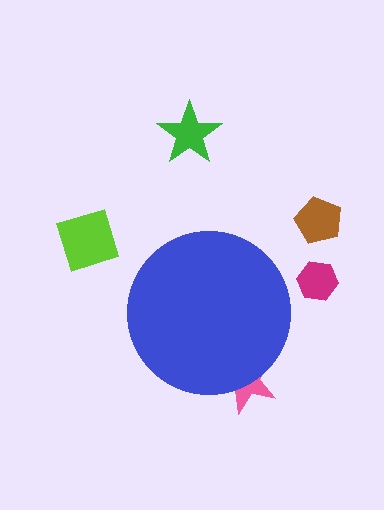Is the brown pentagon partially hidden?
No, the brown pentagon is fully visible.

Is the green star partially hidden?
No, the green star is fully visible.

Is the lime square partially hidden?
No, the lime square is fully visible.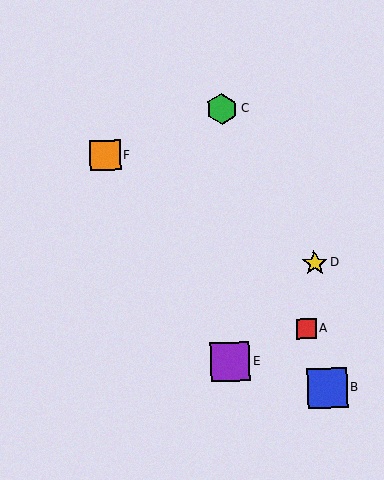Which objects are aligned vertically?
Objects C, E are aligned vertically.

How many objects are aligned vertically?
2 objects (C, E) are aligned vertically.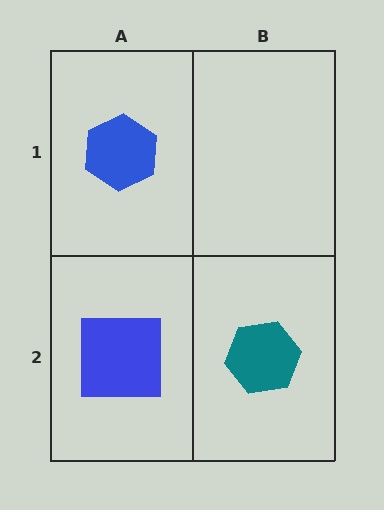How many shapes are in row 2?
2 shapes.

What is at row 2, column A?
A blue square.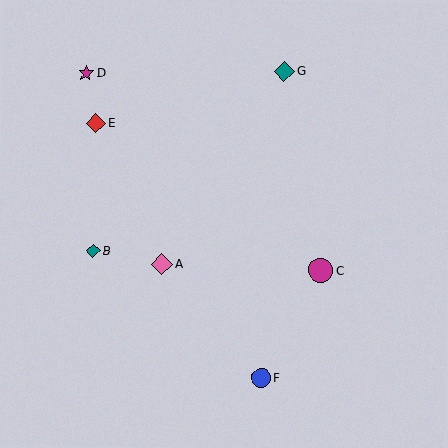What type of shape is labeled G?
Shape G is a teal diamond.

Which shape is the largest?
The magenta circle (labeled C) is the largest.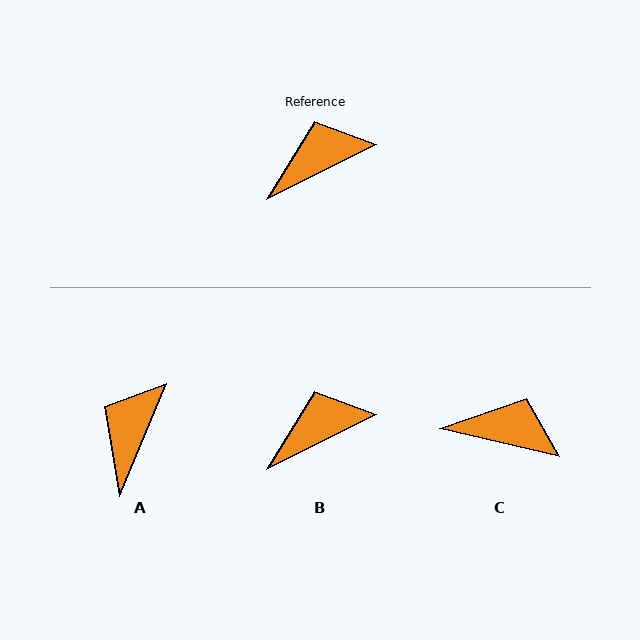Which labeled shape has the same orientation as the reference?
B.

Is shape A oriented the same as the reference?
No, it is off by about 41 degrees.